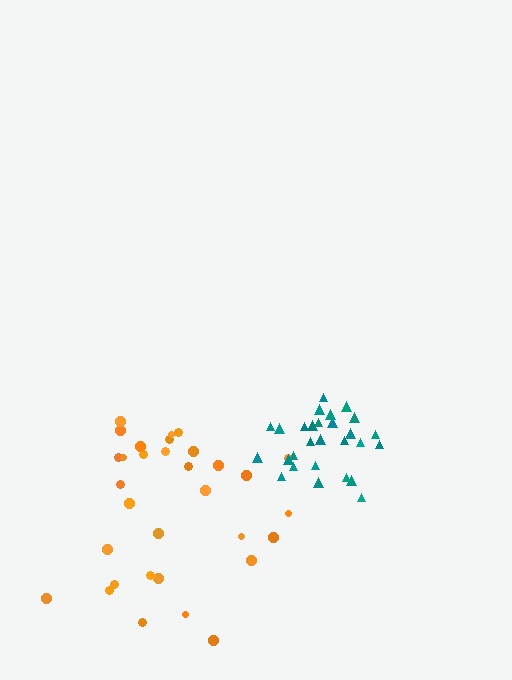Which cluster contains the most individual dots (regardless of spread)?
Orange (32).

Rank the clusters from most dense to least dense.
teal, orange.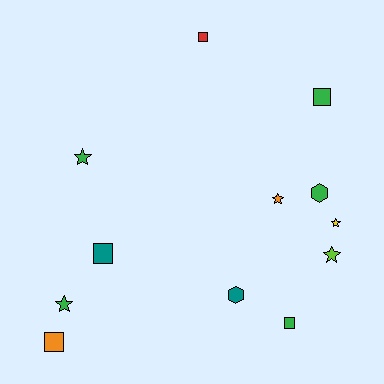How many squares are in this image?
There are 5 squares.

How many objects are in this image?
There are 12 objects.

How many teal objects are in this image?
There are 2 teal objects.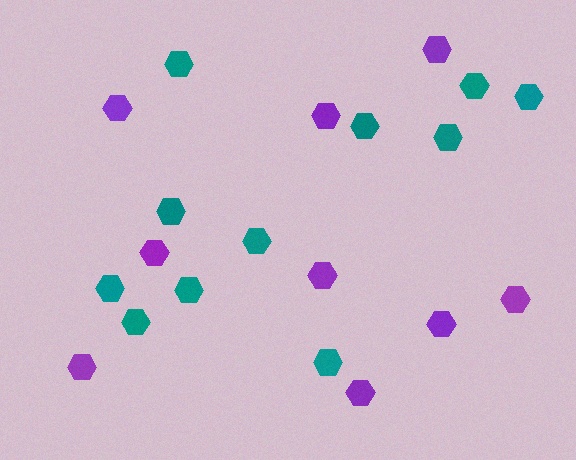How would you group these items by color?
There are 2 groups: one group of teal hexagons (11) and one group of purple hexagons (9).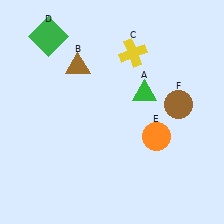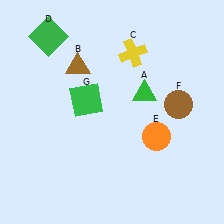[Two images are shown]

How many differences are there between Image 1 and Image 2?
There is 1 difference between the two images.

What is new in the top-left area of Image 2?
A green square (G) was added in the top-left area of Image 2.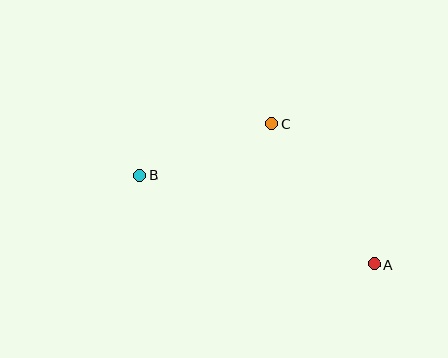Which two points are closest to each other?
Points B and C are closest to each other.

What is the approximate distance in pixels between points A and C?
The distance between A and C is approximately 174 pixels.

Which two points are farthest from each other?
Points A and B are farthest from each other.